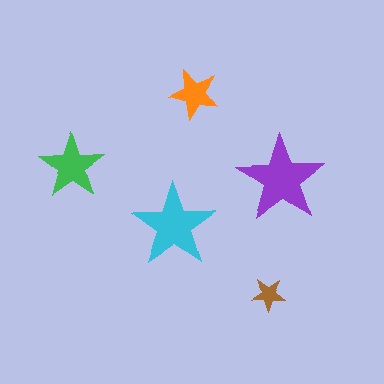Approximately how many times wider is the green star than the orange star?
About 1.5 times wider.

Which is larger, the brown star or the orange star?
The orange one.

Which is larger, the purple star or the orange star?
The purple one.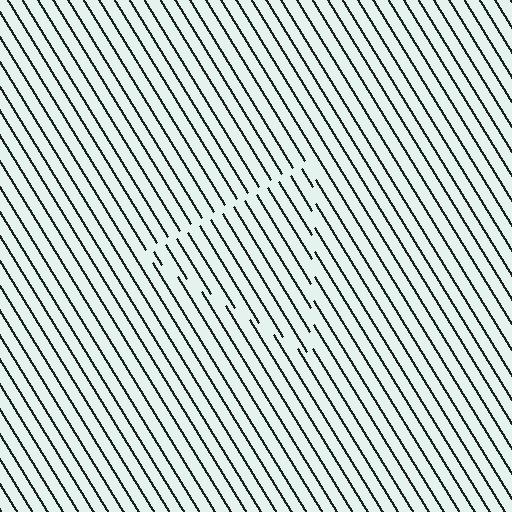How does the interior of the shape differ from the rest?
The interior of the shape contains the same grating, shifted by half a period — the contour is defined by the phase discontinuity where line-ends from the inner and outer gratings abut.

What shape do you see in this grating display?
An illusory triangle. The interior of the shape contains the same grating, shifted by half a period — the contour is defined by the phase discontinuity where line-ends from the inner and outer gratings abut.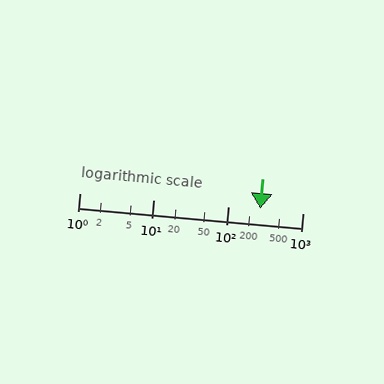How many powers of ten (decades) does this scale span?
The scale spans 3 decades, from 1 to 1000.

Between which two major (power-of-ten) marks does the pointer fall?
The pointer is between 100 and 1000.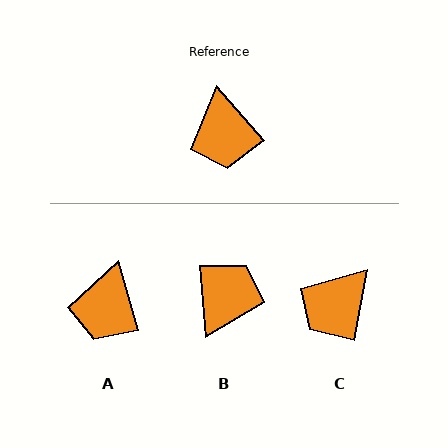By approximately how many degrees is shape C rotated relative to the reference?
Approximately 52 degrees clockwise.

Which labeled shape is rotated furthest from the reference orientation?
B, about 143 degrees away.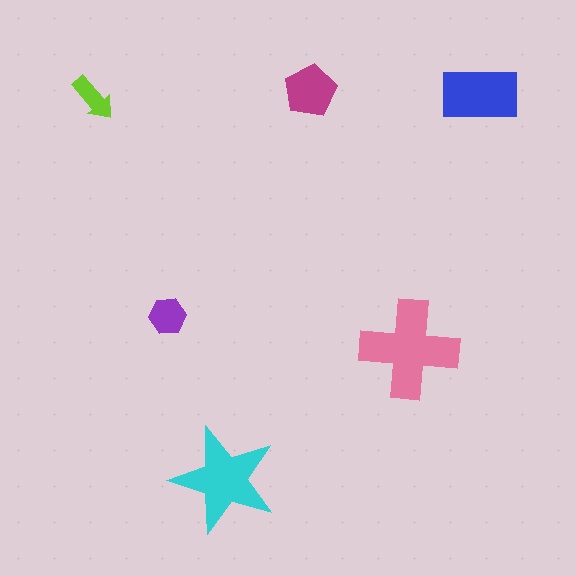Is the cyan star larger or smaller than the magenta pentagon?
Larger.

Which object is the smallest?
The lime arrow.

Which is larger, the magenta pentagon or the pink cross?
The pink cross.